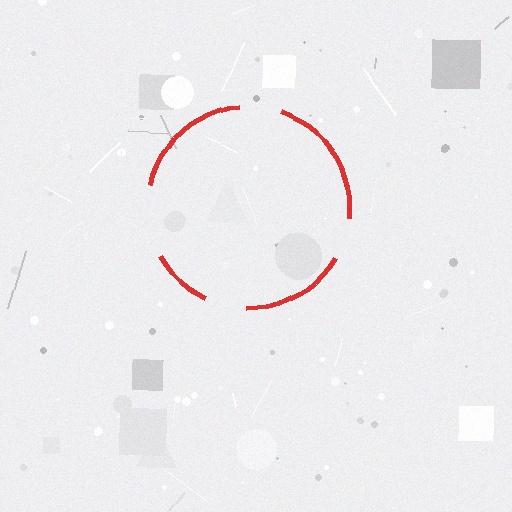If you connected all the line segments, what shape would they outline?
They would outline a circle.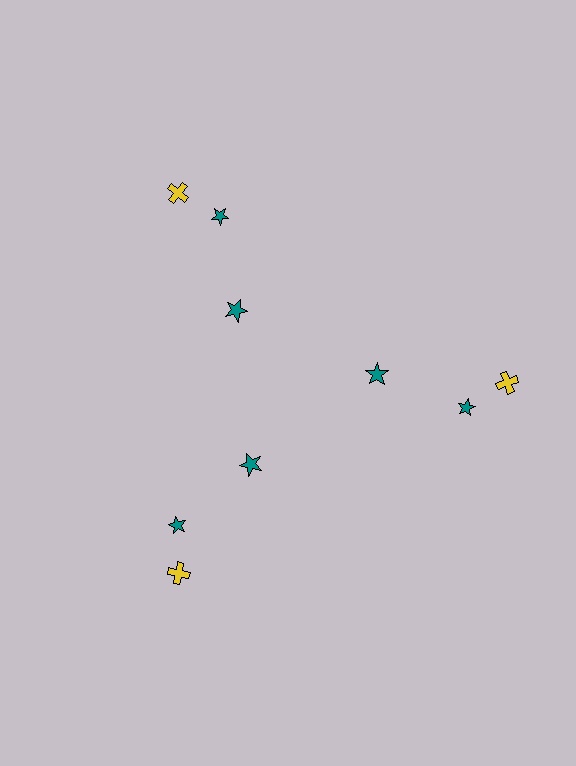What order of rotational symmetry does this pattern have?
This pattern has 3-fold rotational symmetry.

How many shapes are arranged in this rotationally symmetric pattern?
There are 9 shapes, arranged in 3 groups of 3.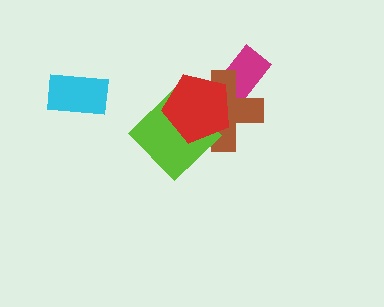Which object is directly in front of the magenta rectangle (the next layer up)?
The brown cross is directly in front of the magenta rectangle.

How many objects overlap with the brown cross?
3 objects overlap with the brown cross.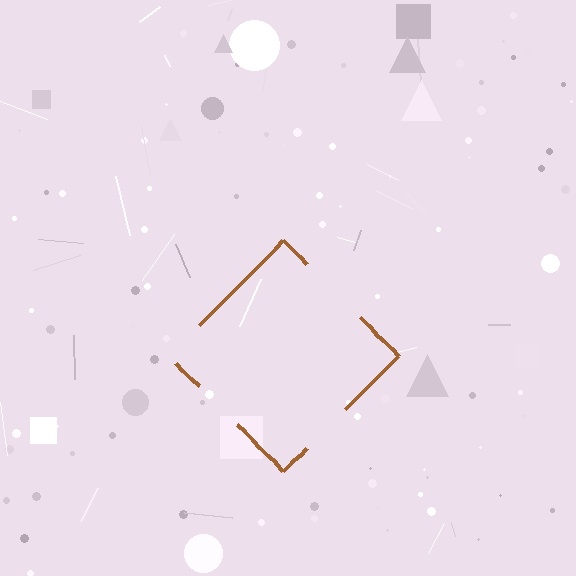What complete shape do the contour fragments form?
The contour fragments form a diamond.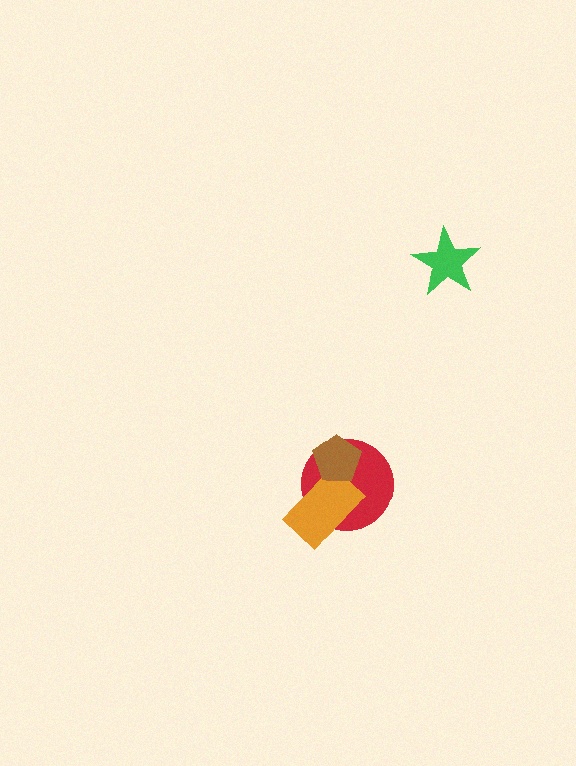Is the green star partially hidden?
No, no other shape covers it.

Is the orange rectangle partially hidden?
Yes, it is partially covered by another shape.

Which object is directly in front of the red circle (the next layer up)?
The orange rectangle is directly in front of the red circle.